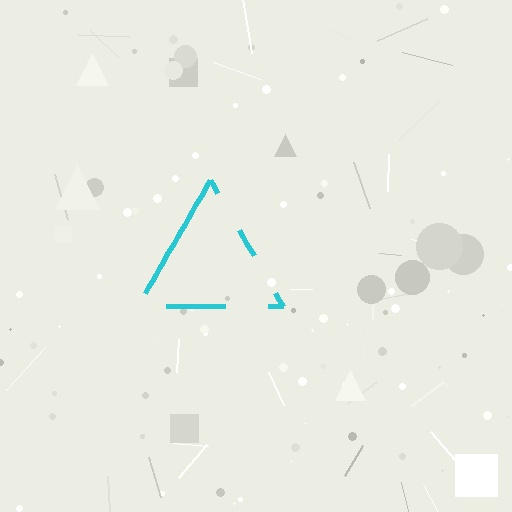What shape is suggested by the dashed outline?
The dashed outline suggests a triangle.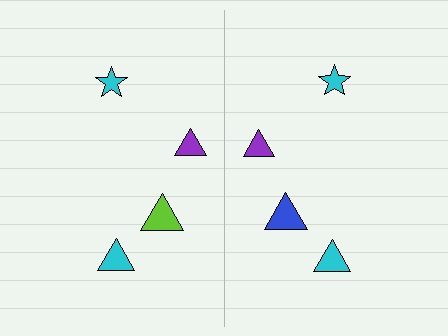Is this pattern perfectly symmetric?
No, the pattern is not perfectly symmetric. The blue triangle on the right side breaks the symmetry — its mirror counterpart is lime.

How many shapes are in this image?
There are 8 shapes in this image.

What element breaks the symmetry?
The blue triangle on the right side breaks the symmetry — its mirror counterpart is lime.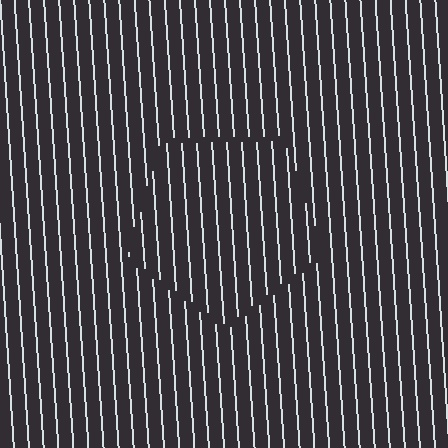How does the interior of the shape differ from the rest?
The interior of the shape contains the same grating, shifted by half a period — the contour is defined by the phase discontinuity where line-ends from the inner and outer gratings abut.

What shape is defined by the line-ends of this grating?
An illusory pentagon. The interior of the shape contains the same grating, shifted by half a period — the contour is defined by the phase discontinuity where line-ends from the inner and outer gratings abut.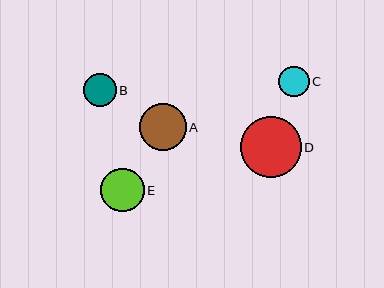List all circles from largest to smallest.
From largest to smallest: D, A, E, B, C.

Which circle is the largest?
Circle D is the largest with a size of approximately 61 pixels.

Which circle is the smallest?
Circle C is the smallest with a size of approximately 31 pixels.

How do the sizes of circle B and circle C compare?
Circle B and circle C are approximately the same size.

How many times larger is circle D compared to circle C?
Circle D is approximately 2.0 times the size of circle C.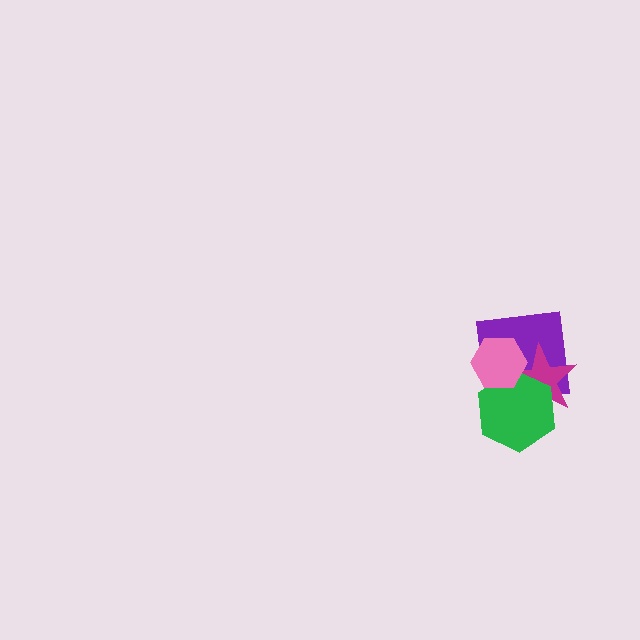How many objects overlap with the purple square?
3 objects overlap with the purple square.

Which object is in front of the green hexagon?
The pink hexagon is in front of the green hexagon.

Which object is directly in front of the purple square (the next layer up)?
The magenta star is directly in front of the purple square.